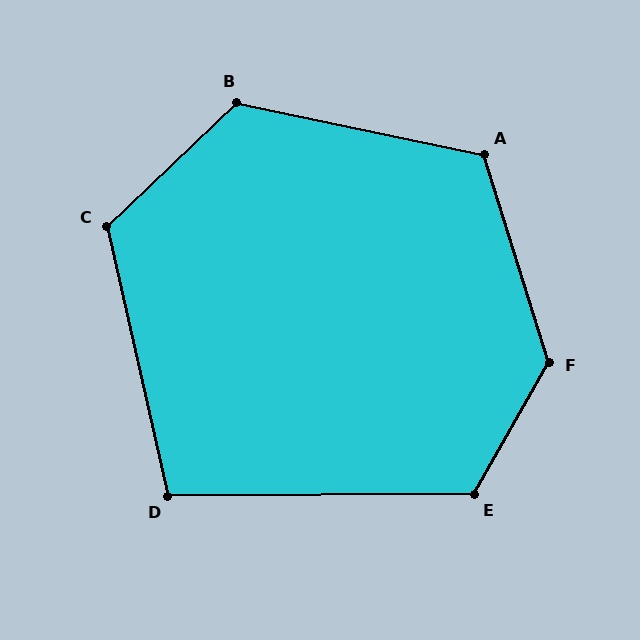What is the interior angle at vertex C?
Approximately 121 degrees (obtuse).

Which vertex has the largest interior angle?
F, at approximately 133 degrees.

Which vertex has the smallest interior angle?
D, at approximately 103 degrees.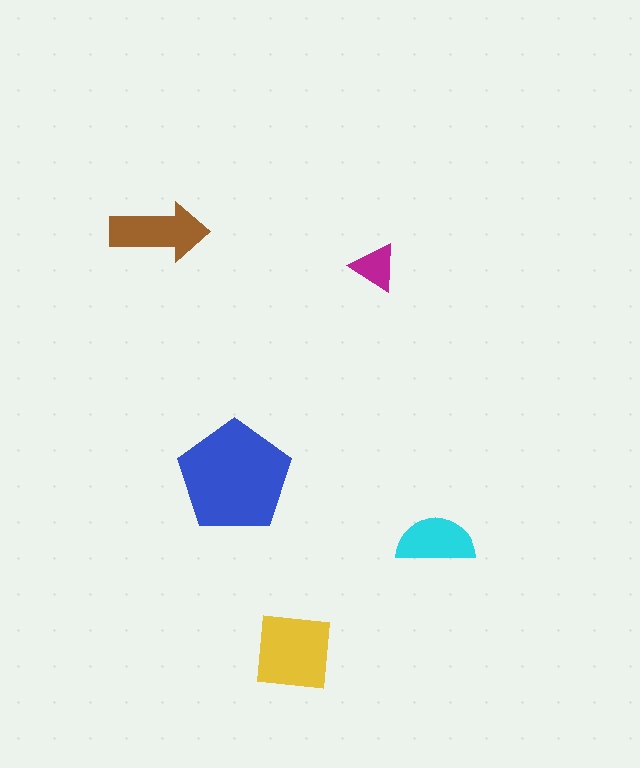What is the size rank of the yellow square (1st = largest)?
2nd.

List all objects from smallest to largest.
The magenta triangle, the cyan semicircle, the brown arrow, the yellow square, the blue pentagon.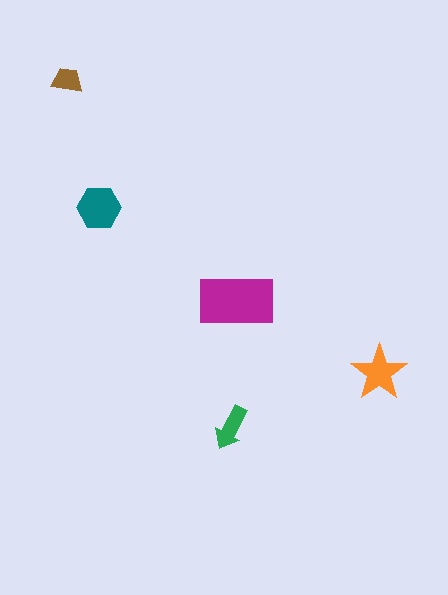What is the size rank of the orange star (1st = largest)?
3rd.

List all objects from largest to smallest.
The magenta rectangle, the teal hexagon, the orange star, the green arrow, the brown trapezoid.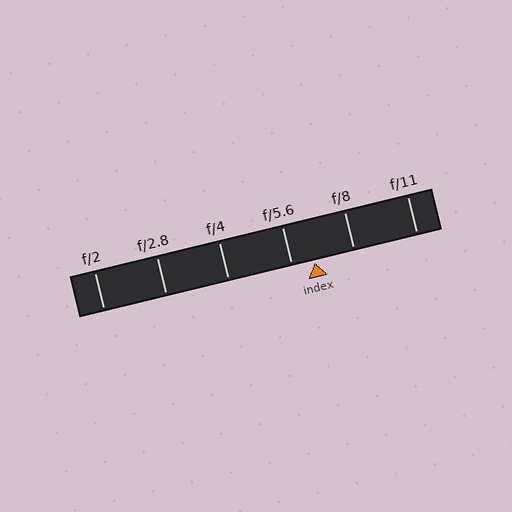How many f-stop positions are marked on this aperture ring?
There are 6 f-stop positions marked.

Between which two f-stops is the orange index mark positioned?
The index mark is between f/5.6 and f/8.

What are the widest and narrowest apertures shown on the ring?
The widest aperture shown is f/2 and the narrowest is f/11.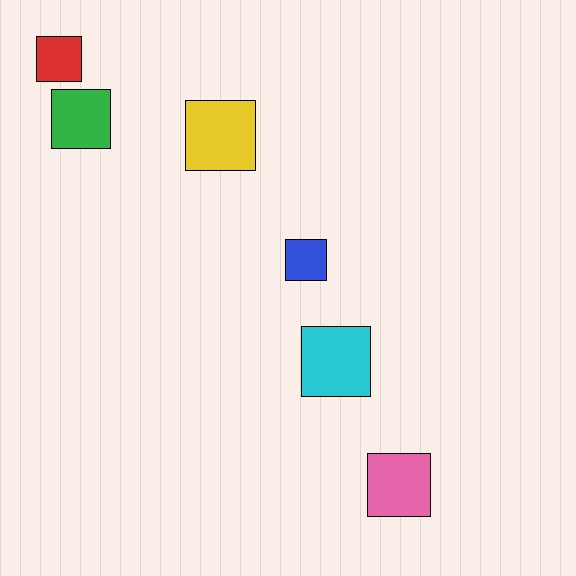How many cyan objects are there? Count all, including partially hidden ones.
There is 1 cyan object.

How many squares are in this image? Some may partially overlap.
There are 6 squares.